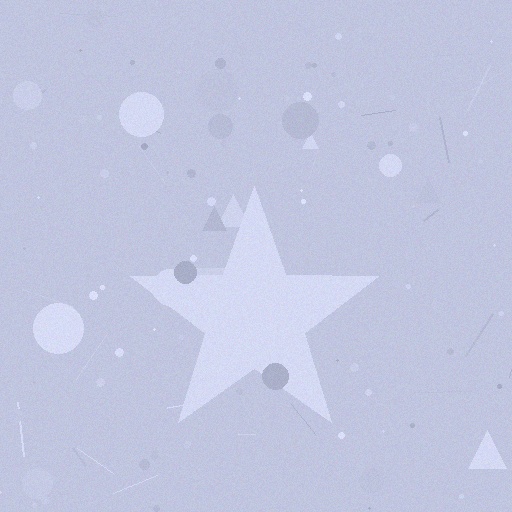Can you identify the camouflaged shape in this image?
The camouflaged shape is a star.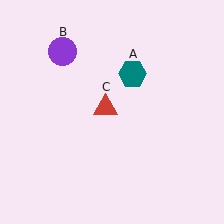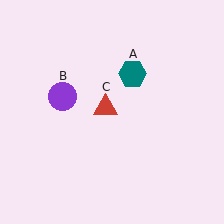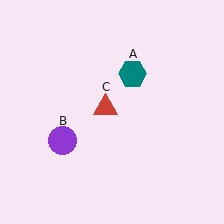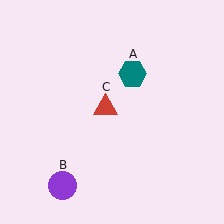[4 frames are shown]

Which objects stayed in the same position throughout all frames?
Teal hexagon (object A) and red triangle (object C) remained stationary.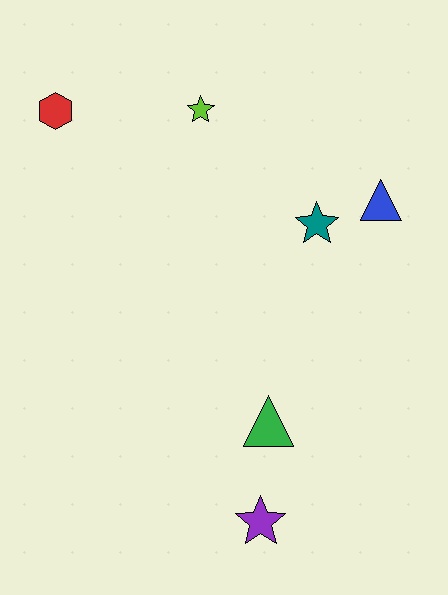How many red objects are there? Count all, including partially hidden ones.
There is 1 red object.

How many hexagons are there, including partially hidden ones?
There is 1 hexagon.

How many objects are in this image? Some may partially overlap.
There are 6 objects.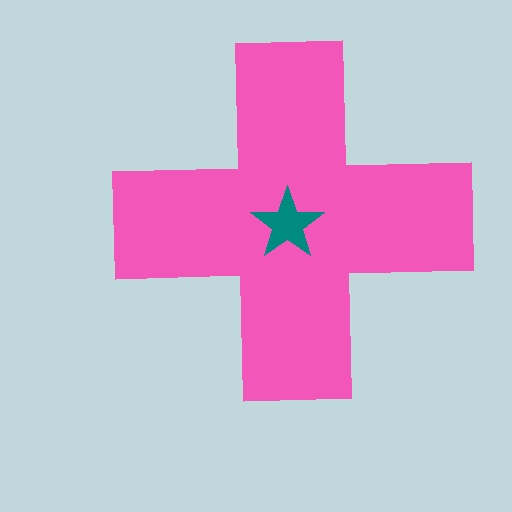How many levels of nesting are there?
2.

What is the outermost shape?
The pink cross.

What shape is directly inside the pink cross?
The teal star.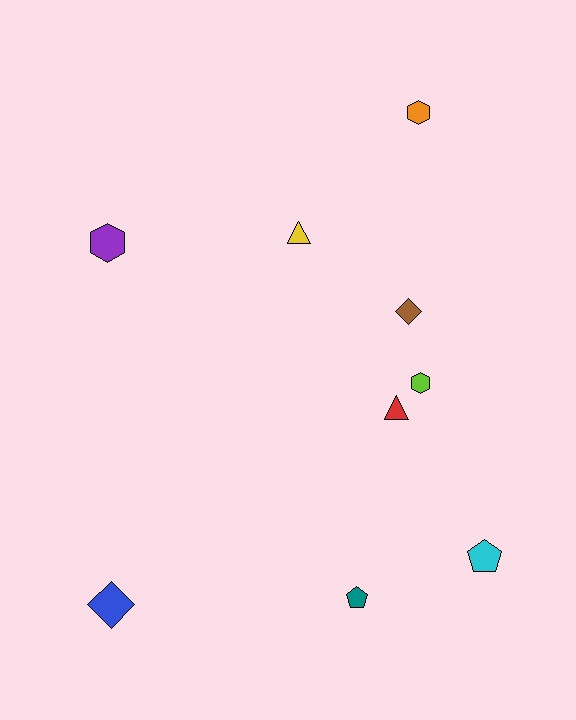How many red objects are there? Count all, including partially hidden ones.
There is 1 red object.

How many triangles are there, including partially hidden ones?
There are 2 triangles.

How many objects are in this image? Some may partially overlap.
There are 9 objects.